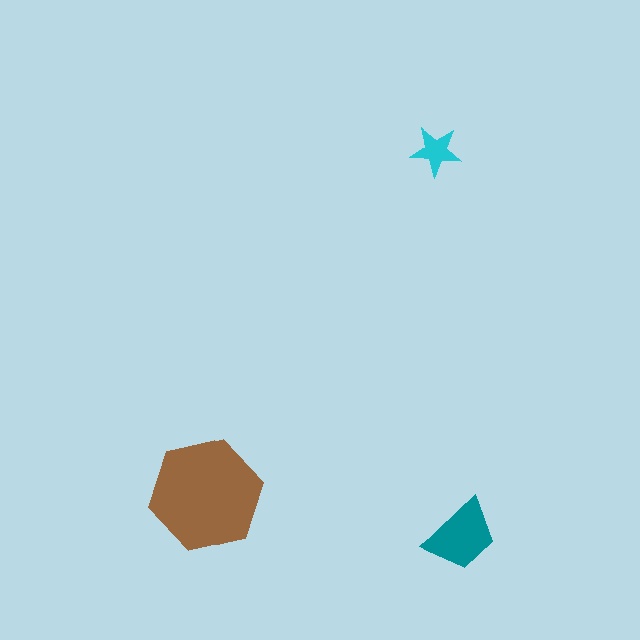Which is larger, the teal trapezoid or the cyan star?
The teal trapezoid.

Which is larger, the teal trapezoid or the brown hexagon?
The brown hexagon.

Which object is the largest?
The brown hexagon.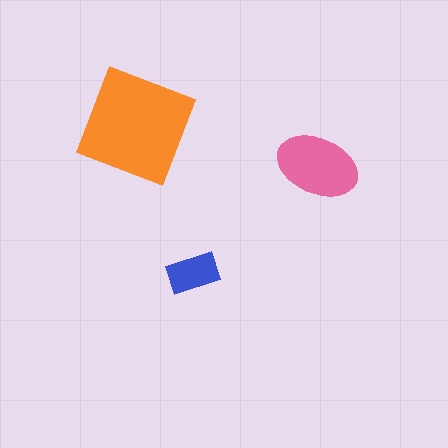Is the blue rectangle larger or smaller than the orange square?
Smaller.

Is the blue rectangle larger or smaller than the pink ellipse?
Smaller.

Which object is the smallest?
The blue rectangle.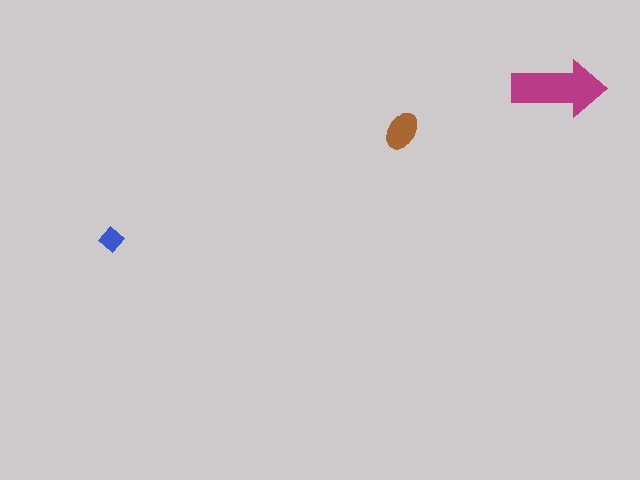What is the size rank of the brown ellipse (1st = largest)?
2nd.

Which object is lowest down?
The blue diamond is bottommost.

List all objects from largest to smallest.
The magenta arrow, the brown ellipse, the blue diamond.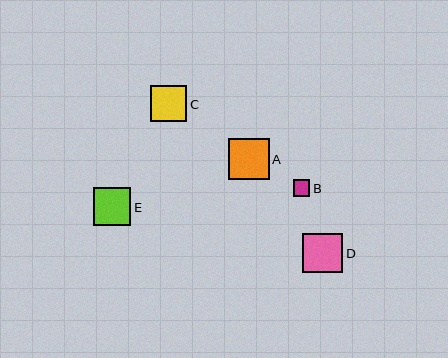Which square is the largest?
Square A is the largest with a size of approximately 41 pixels.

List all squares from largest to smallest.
From largest to smallest: A, D, E, C, B.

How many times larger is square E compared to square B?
Square E is approximately 2.3 times the size of square B.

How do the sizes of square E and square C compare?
Square E and square C are approximately the same size.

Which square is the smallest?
Square B is the smallest with a size of approximately 16 pixels.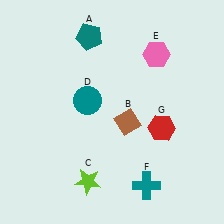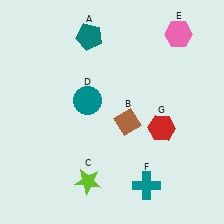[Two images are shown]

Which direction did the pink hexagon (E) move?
The pink hexagon (E) moved right.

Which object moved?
The pink hexagon (E) moved right.